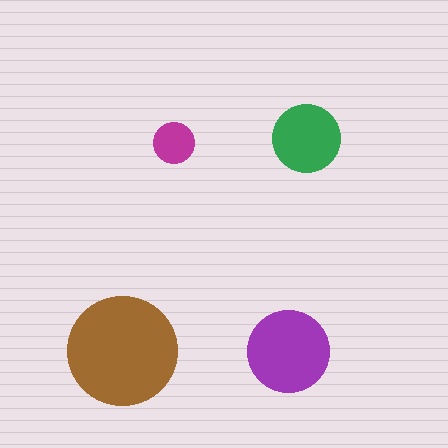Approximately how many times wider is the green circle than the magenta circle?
About 1.5 times wider.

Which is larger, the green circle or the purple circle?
The purple one.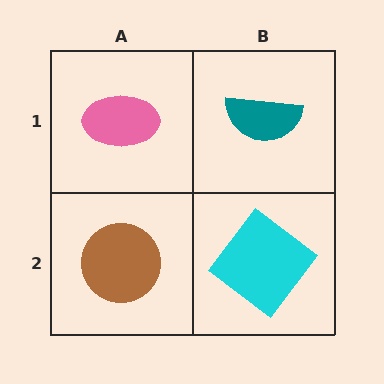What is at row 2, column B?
A cyan diamond.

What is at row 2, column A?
A brown circle.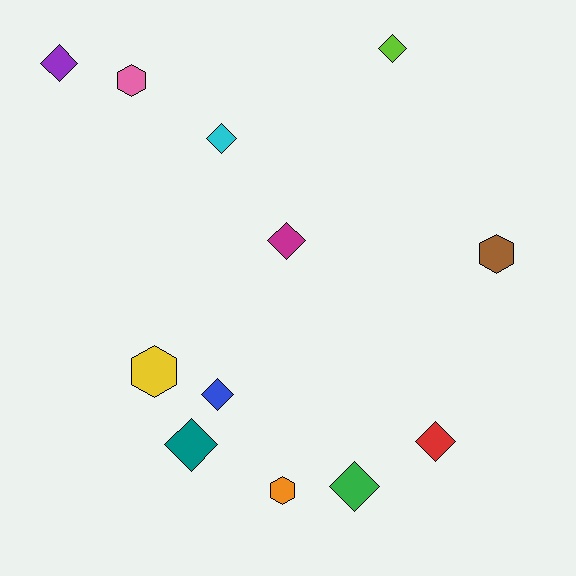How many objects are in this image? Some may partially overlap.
There are 12 objects.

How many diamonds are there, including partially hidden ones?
There are 8 diamonds.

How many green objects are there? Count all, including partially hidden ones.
There is 1 green object.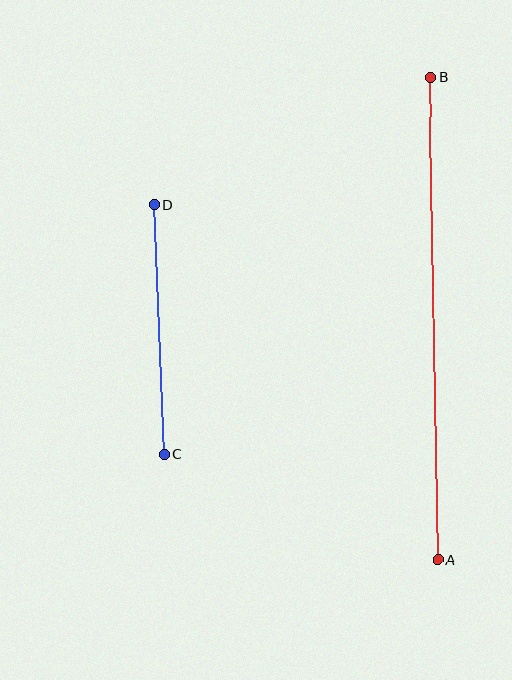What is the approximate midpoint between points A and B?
The midpoint is at approximately (434, 319) pixels.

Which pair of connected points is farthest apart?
Points A and B are farthest apart.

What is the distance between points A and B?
The distance is approximately 483 pixels.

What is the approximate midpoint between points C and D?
The midpoint is at approximately (159, 329) pixels.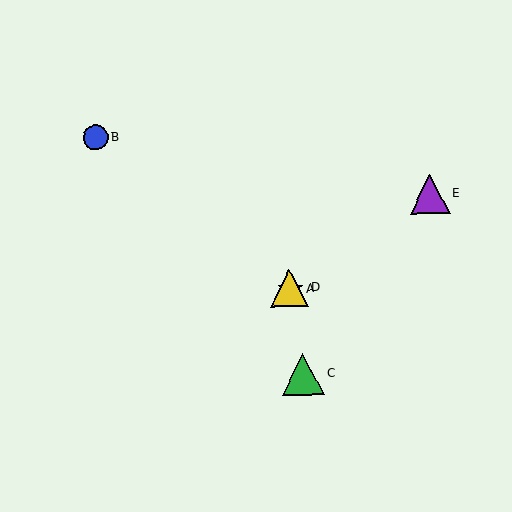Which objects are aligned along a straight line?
Objects A, B, D are aligned along a straight line.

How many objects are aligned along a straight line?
3 objects (A, B, D) are aligned along a straight line.